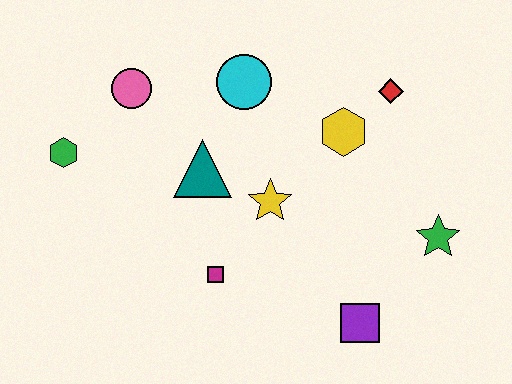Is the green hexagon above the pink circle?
No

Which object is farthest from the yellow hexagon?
The green hexagon is farthest from the yellow hexagon.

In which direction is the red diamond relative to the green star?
The red diamond is above the green star.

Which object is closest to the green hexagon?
The pink circle is closest to the green hexagon.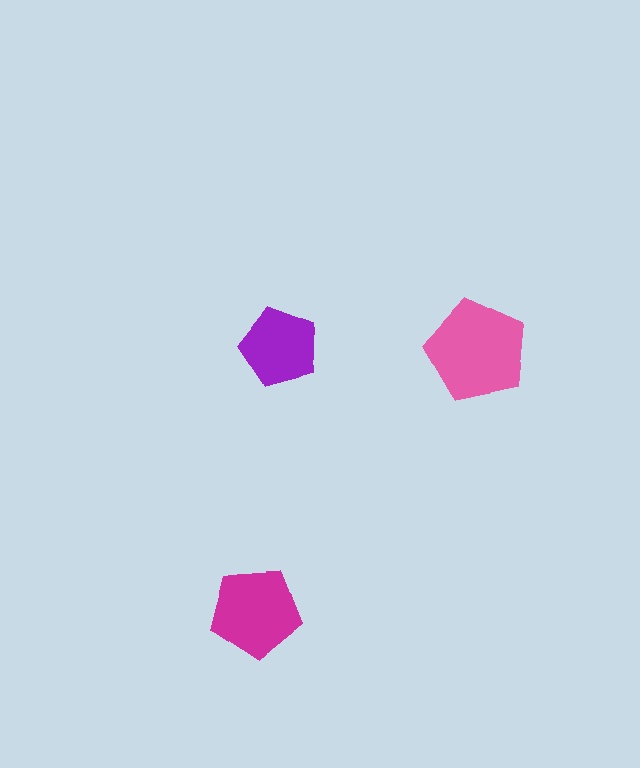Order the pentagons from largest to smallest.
the pink one, the magenta one, the purple one.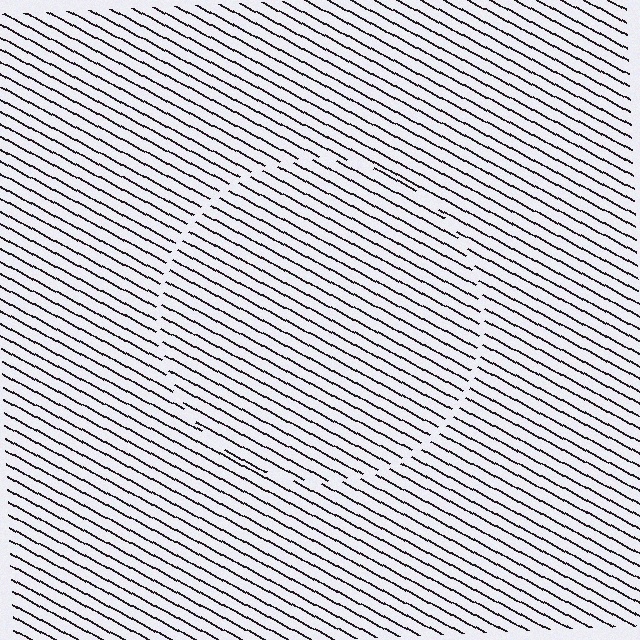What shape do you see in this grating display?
An illusory circle. The interior of the shape contains the same grating, shifted by half a period — the contour is defined by the phase discontinuity where line-ends from the inner and outer gratings abut.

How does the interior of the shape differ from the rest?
The interior of the shape contains the same grating, shifted by half a period — the contour is defined by the phase discontinuity where line-ends from the inner and outer gratings abut.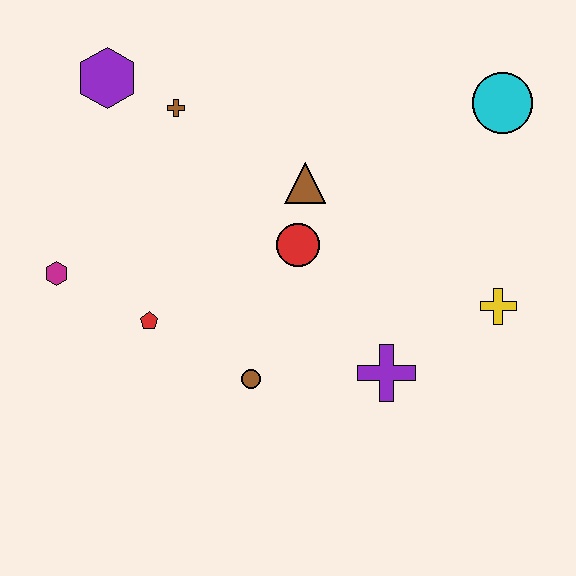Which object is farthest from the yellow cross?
The purple hexagon is farthest from the yellow cross.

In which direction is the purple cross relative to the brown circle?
The purple cross is to the right of the brown circle.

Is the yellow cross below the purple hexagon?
Yes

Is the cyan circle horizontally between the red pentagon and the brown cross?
No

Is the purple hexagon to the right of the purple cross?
No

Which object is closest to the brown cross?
The purple hexagon is closest to the brown cross.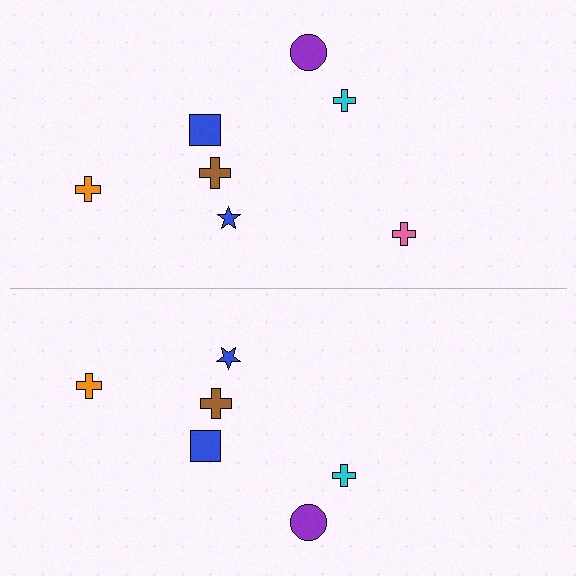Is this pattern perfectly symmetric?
No, the pattern is not perfectly symmetric. A pink cross is missing from the bottom side.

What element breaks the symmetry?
A pink cross is missing from the bottom side.